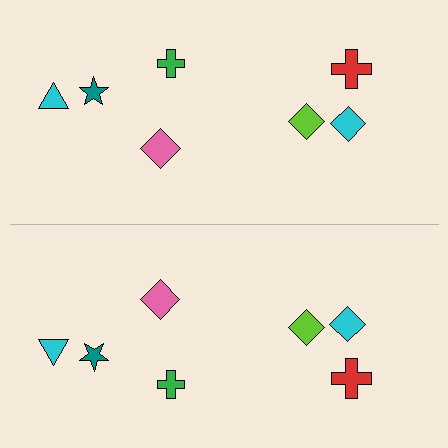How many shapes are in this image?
There are 14 shapes in this image.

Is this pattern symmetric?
Yes, this pattern has bilateral (reflection) symmetry.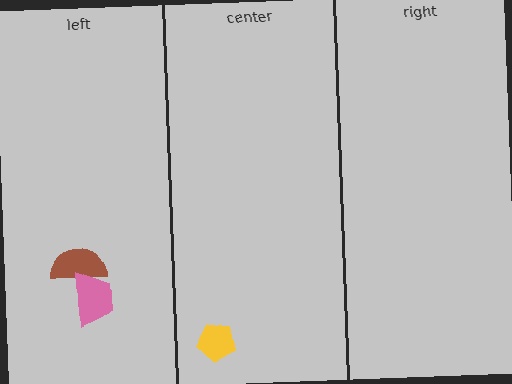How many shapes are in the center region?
1.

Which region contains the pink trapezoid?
The left region.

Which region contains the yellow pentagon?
The center region.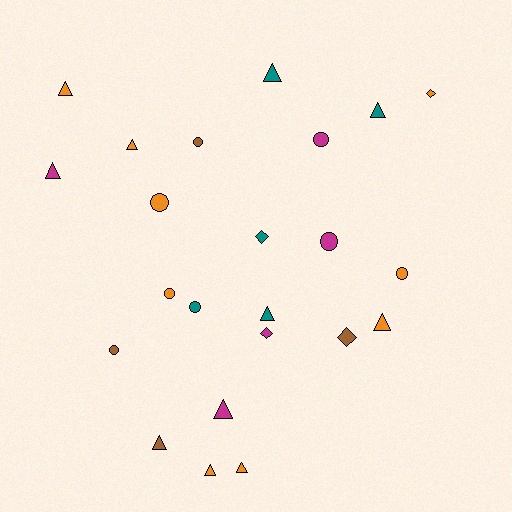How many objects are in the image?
There are 23 objects.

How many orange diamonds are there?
There is 1 orange diamond.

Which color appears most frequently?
Orange, with 9 objects.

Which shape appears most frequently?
Triangle, with 11 objects.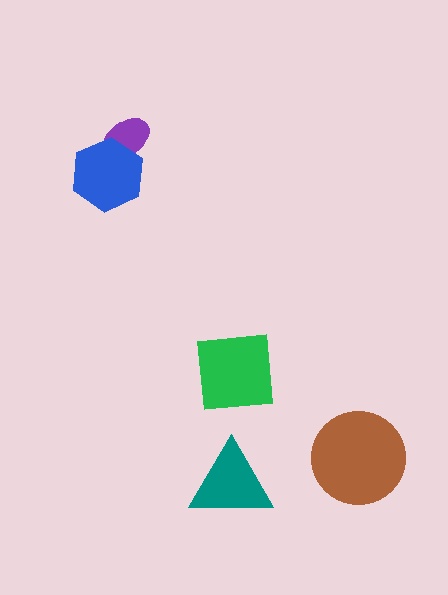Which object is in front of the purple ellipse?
The blue hexagon is in front of the purple ellipse.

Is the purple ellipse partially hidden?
Yes, it is partially covered by another shape.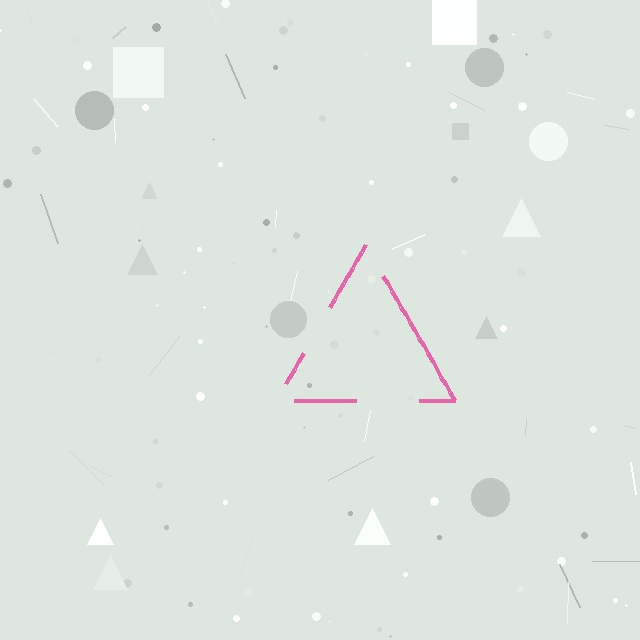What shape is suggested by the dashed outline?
The dashed outline suggests a triangle.